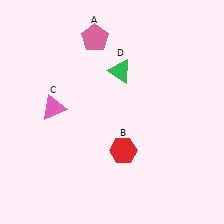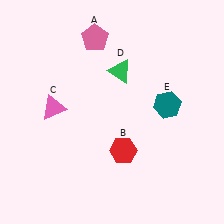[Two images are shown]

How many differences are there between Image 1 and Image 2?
There is 1 difference between the two images.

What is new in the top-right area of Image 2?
A teal hexagon (E) was added in the top-right area of Image 2.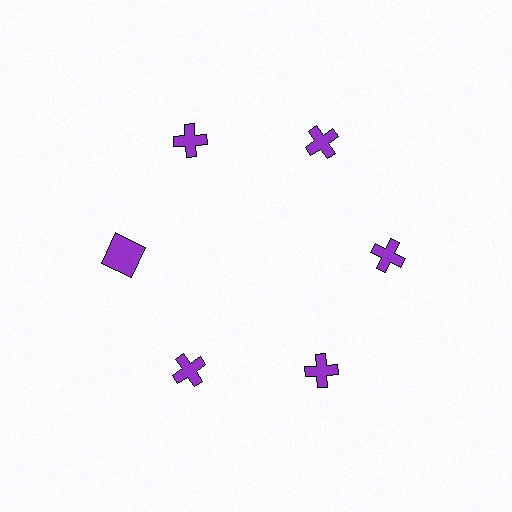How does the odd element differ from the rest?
It has a different shape: square instead of cross.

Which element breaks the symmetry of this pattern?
The purple square at roughly the 9 o'clock position breaks the symmetry. All other shapes are purple crosses.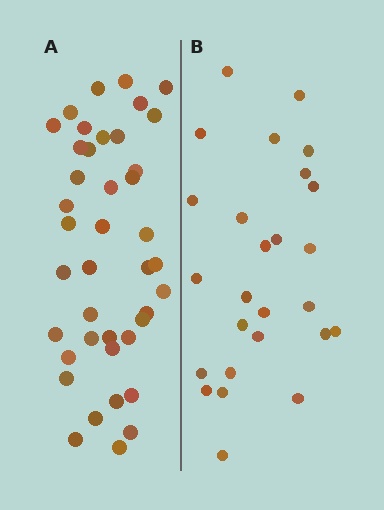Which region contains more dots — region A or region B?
Region A (the left region) has more dots.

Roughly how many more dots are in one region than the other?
Region A has approximately 15 more dots than region B.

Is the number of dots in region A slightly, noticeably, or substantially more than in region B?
Region A has substantially more. The ratio is roughly 1.6 to 1.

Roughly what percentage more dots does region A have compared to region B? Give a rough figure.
About 60% more.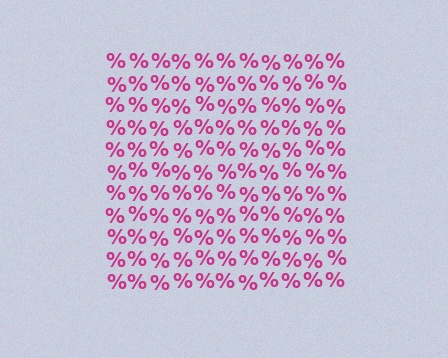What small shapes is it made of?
It is made of small percent signs.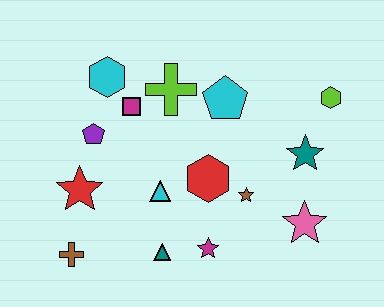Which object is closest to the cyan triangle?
The red hexagon is closest to the cyan triangle.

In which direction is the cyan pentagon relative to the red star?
The cyan pentagon is to the right of the red star.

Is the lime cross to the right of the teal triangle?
Yes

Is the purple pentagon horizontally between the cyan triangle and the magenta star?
No